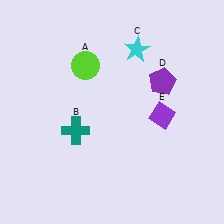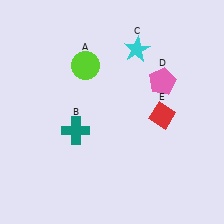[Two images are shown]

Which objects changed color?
D changed from purple to pink. E changed from purple to red.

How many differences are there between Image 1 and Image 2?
There are 2 differences between the two images.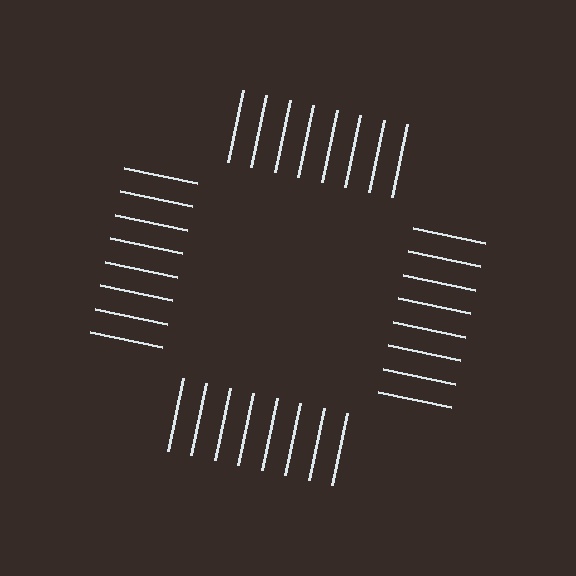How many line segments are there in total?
32 — 8 along each of the 4 edges.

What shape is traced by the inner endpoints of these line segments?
An illusory square — the line segments terminate on its edges but no continuous stroke is drawn.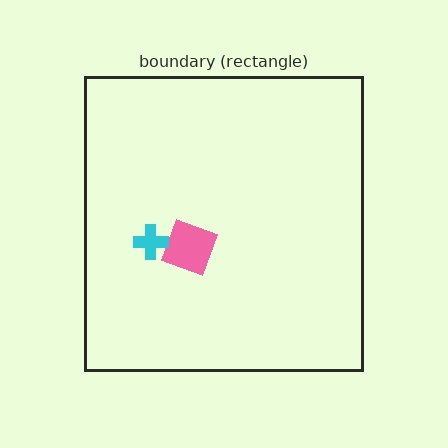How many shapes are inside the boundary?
2 inside, 0 outside.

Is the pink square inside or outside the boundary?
Inside.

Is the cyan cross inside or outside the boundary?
Inside.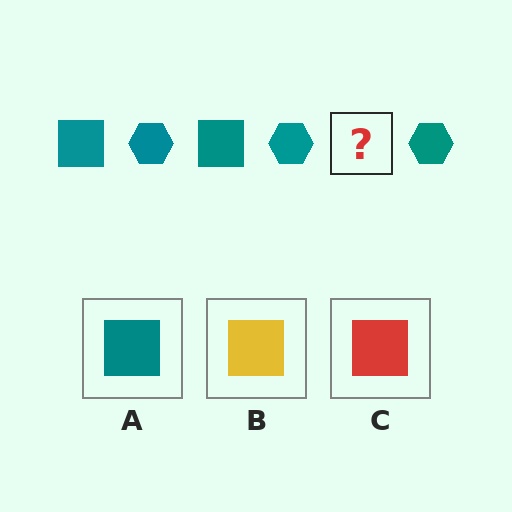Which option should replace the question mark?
Option A.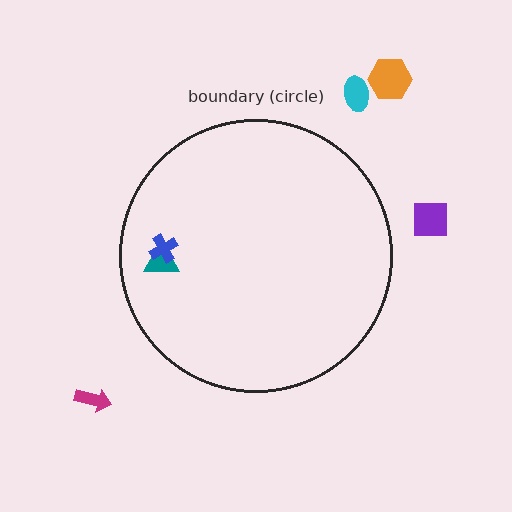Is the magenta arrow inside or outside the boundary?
Outside.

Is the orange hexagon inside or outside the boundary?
Outside.